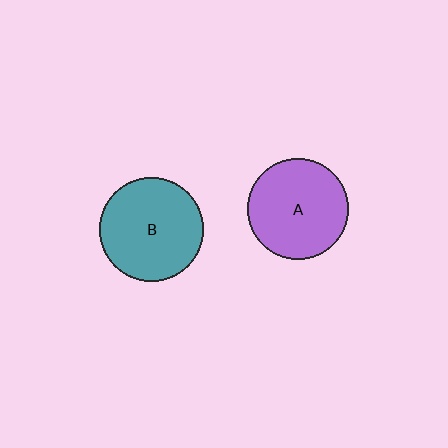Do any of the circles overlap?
No, none of the circles overlap.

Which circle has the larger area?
Circle B (teal).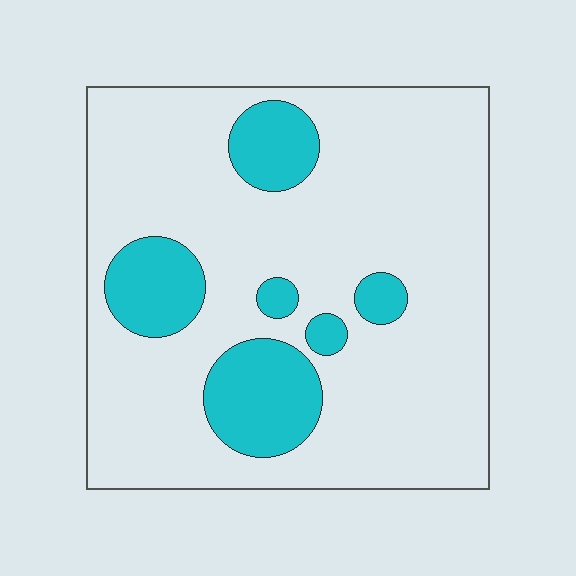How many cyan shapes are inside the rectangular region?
6.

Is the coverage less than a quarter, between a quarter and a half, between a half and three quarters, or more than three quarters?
Less than a quarter.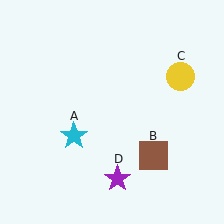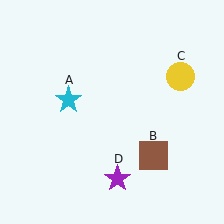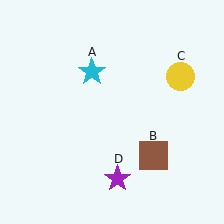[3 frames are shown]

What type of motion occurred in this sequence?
The cyan star (object A) rotated clockwise around the center of the scene.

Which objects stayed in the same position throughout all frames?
Brown square (object B) and yellow circle (object C) and purple star (object D) remained stationary.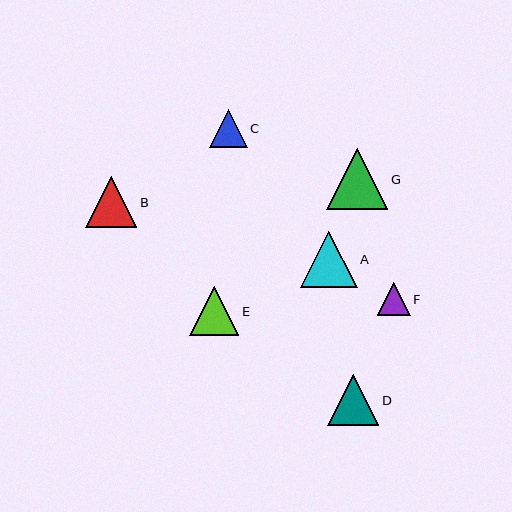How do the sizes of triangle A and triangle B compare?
Triangle A and triangle B are approximately the same size.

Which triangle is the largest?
Triangle G is the largest with a size of approximately 61 pixels.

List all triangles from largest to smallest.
From largest to smallest: G, A, D, B, E, C, F.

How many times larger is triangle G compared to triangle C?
Triangle G is approximately 1.6 times the size of triangle C.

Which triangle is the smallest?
Triangle F is the smallest with a size of approximately 33 pixels.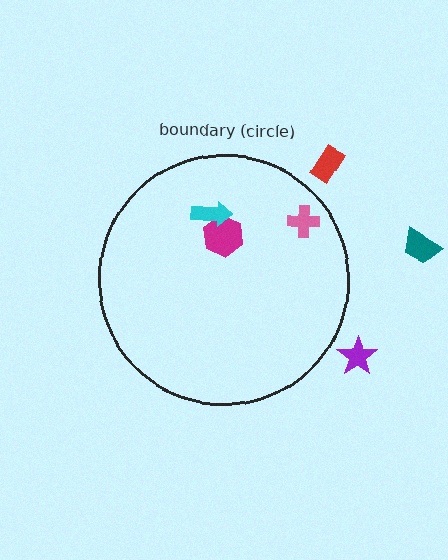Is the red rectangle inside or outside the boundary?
Outside.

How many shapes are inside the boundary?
3 inside, 3 outside.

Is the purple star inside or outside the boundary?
Outside.